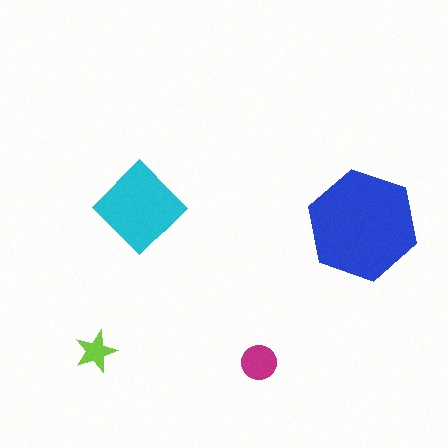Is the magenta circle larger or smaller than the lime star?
Larger.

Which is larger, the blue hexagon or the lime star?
The blue hexagon.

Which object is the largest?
The blue hexagon.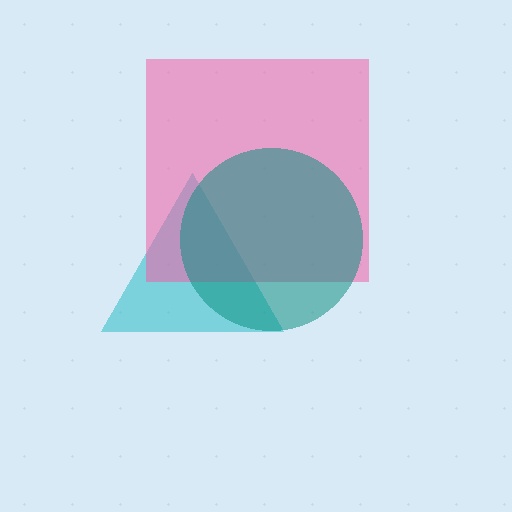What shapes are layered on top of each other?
The layered shapes are: a cyan triangle, a pink square, a teal circle.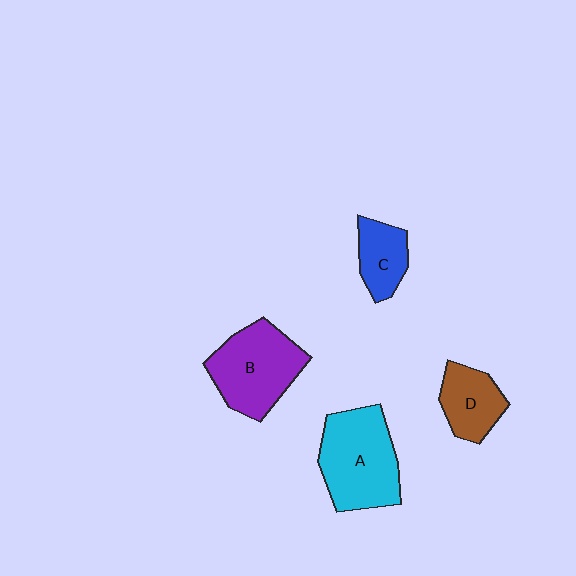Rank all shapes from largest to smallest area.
From largest to smallest: A (cyan), B (purple), D (brown), C (blue).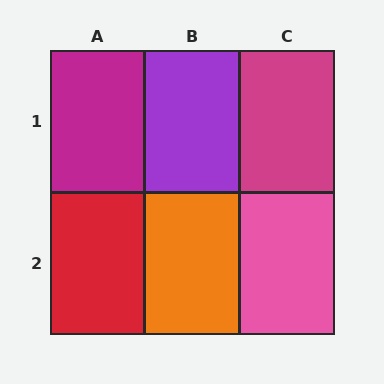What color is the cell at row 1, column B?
Purple.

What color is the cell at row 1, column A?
Magenta.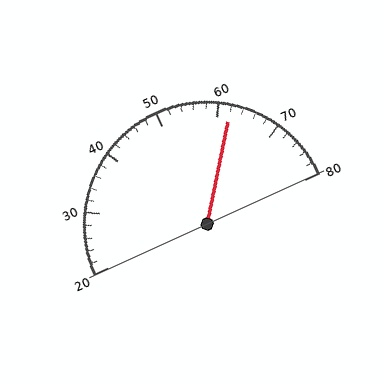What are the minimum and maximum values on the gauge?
The gauge ranges from 20 to 80.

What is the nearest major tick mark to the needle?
The nearest major tick mark is 60.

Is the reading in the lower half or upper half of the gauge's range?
The reading is in the upper half of the range (20 to 80).